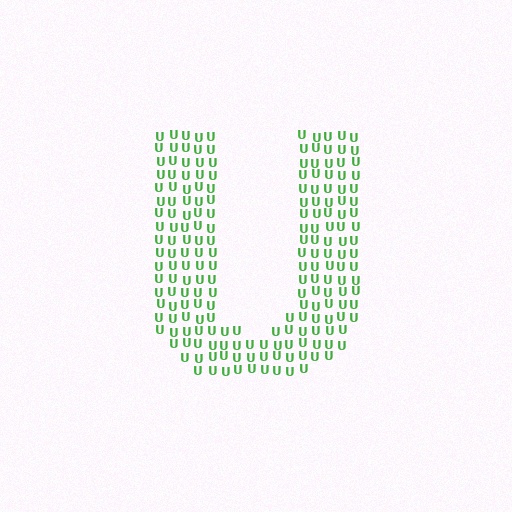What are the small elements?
The small elements are letter U's.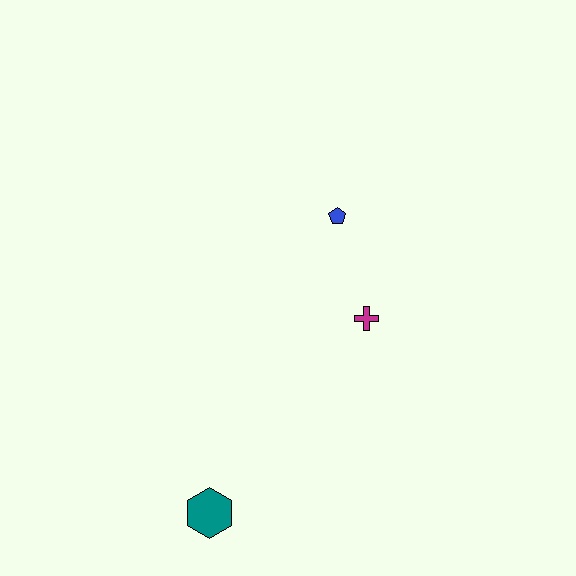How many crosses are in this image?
There is 1 cross.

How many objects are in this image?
There are 3 objects.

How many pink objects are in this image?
There are no pink objects.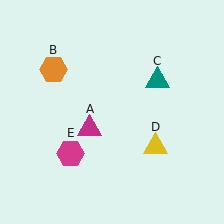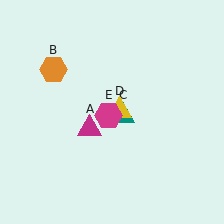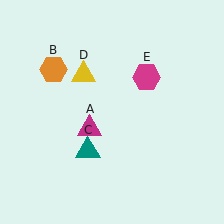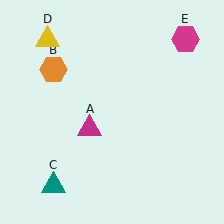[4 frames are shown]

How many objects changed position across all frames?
3 objects changed position: teal triangle (object C), yellow triangle (object D), magenta hexagon (object E).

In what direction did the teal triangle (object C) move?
The teal triangle (object C) moved down and to the left.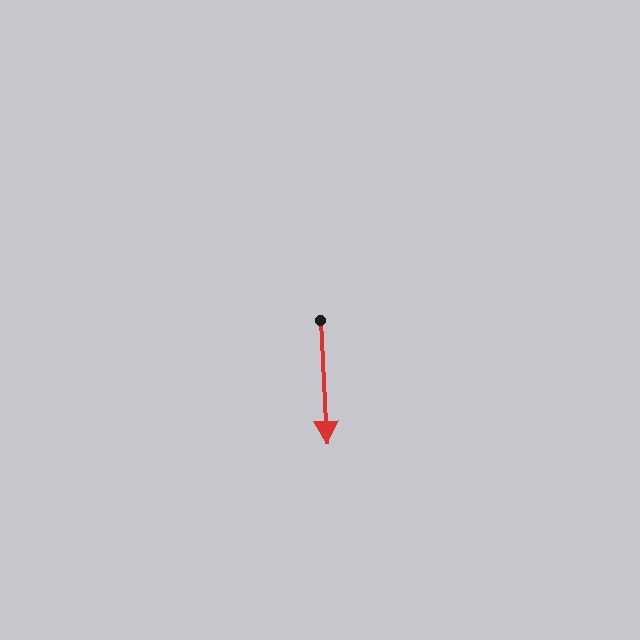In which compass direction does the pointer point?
South.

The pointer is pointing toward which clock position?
Roughly 6 o'clock.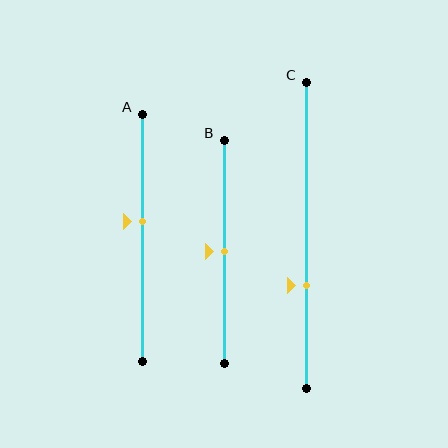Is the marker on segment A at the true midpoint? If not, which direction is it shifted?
No, the marker on segment A is shifted upward by about 7% of the segment length.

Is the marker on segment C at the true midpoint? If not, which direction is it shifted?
No, the marker on segment C is shifted downward by about 16% of the segment length.